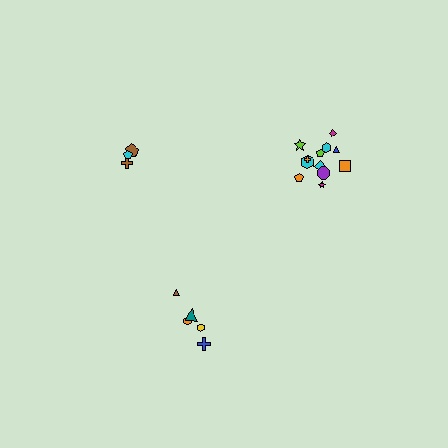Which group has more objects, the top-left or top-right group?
The top-right group.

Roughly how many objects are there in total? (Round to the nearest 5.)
Roughly 20 objects in total.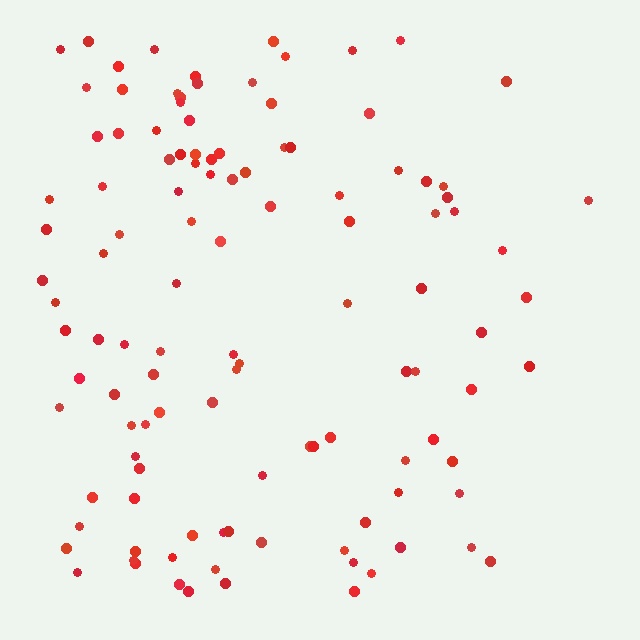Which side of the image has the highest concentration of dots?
The left.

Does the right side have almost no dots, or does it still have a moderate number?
Still a moderate number, just noticeably fewer than the left.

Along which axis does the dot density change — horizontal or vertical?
Horizontal.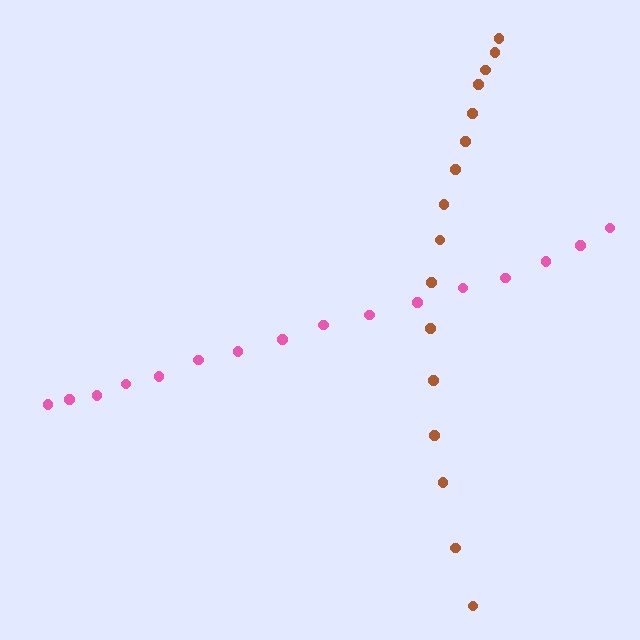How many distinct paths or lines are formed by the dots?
There are 2 distinct paths.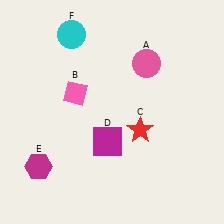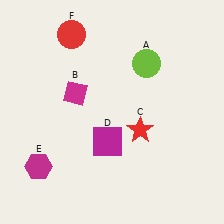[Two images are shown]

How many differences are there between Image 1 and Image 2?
There are 3 differences between the two images.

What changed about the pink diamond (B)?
In Image 1, B is pink. In Image 2, it changed to magenta.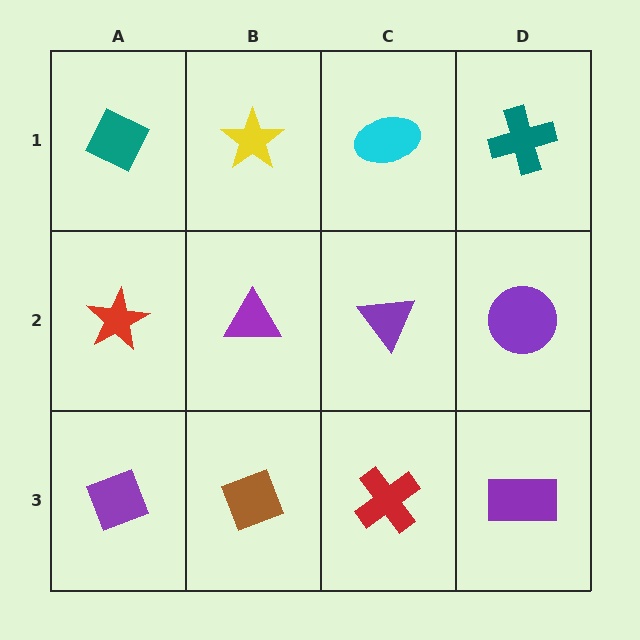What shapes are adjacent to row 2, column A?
A teal diamond (row 1, column A), a purple diamond (row 3, column A), a purple triangle (row 2, column B).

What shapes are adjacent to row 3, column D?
A purple circle (row 2, column D), a red cross (row 3, column C).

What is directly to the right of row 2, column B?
A purple triangle.